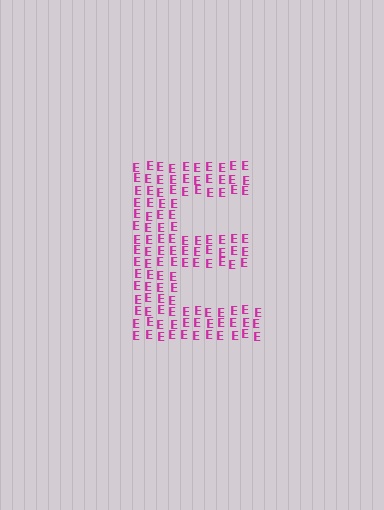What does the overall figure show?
The overall figure shows the letter E.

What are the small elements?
The small elements are letter E's.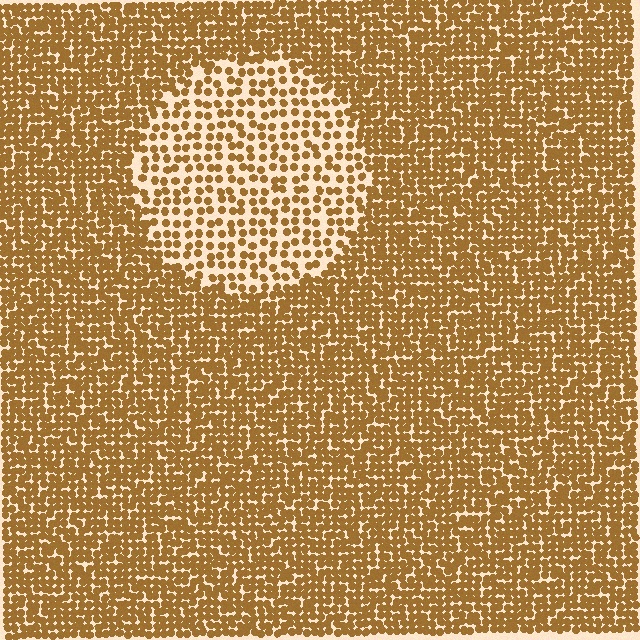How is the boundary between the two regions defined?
The boundary is defined by a change in element density (approximately 2.1x ratio). All elements are the same color, size, and shape.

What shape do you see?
I see a circle.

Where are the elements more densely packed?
The elements are more densely packed outside the circle boundary.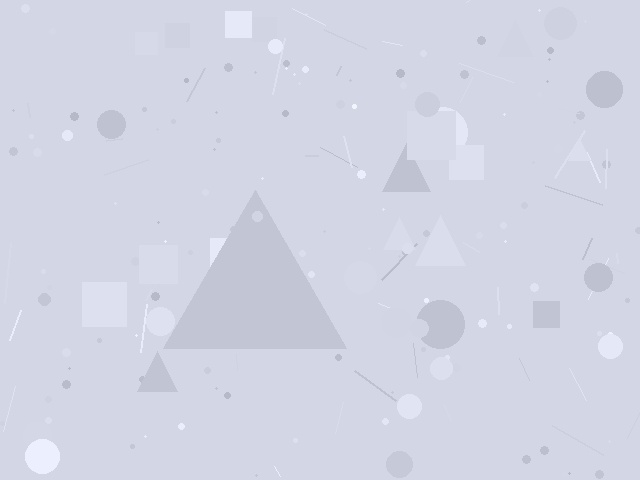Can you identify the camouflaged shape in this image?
The camouflaged shape is a triangle.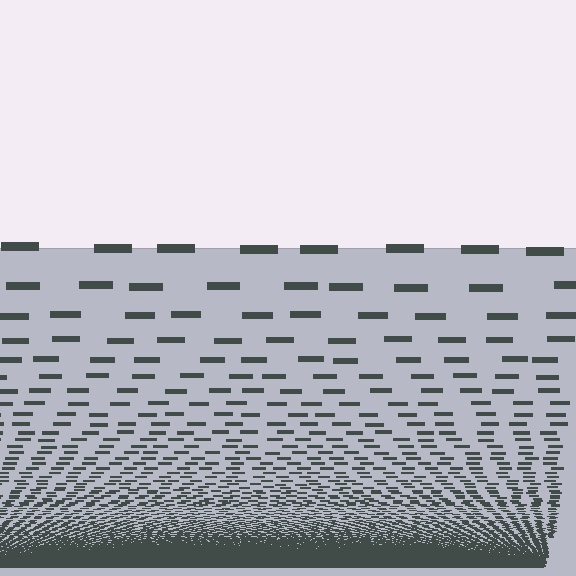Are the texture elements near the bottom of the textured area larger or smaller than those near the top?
Smaller. The gradient is inverted — elements near the bottom are smaller and denser.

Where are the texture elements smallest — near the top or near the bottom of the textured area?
Near the bottom.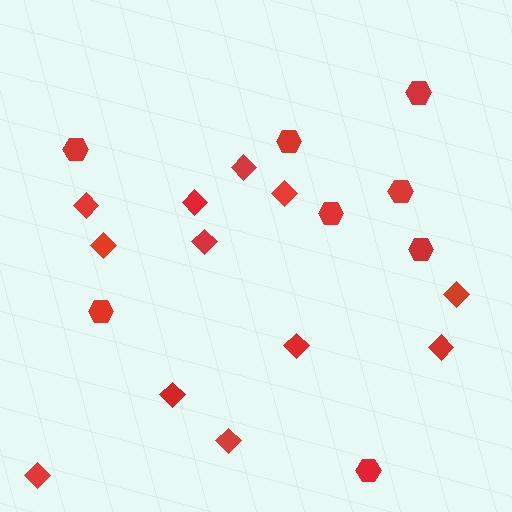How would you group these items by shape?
There are 2 groups: one group of hexagons (8) and one group of diamonds (12).